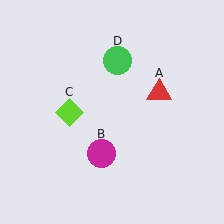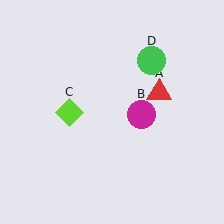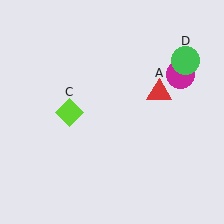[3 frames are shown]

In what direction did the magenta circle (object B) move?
The magenta circle (object B) moved up and to the right.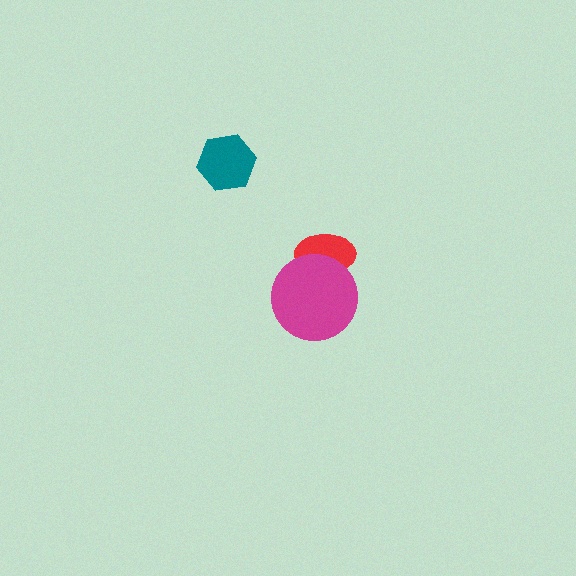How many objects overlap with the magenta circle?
1 object overlaps with the magenta circle.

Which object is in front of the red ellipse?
The magenta circle is in front of the red ellipse.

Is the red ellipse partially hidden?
Yes, it is partially covered by another shape.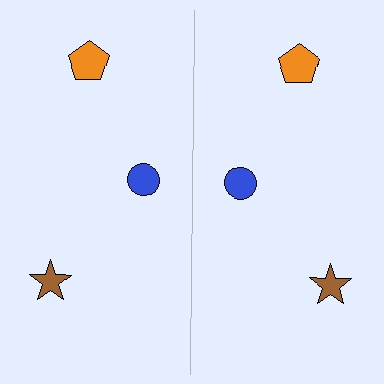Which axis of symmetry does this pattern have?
The pattern has a vertical axis of symmetry running through the center of the image.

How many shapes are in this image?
There are 6 shapes in this image.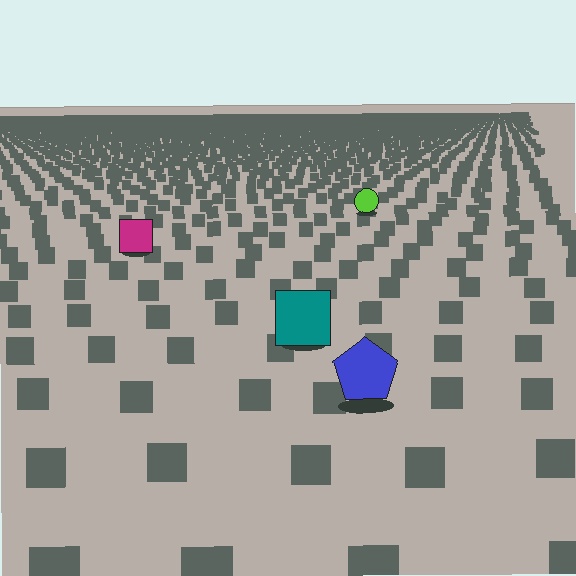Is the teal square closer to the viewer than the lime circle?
Yes. The teal square is closer — you can tell from the texture gradient: the ground texture is coarser near it.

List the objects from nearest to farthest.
From nearest to farthest: the blue pentagon, the teal square, the magenta square, the lime circle.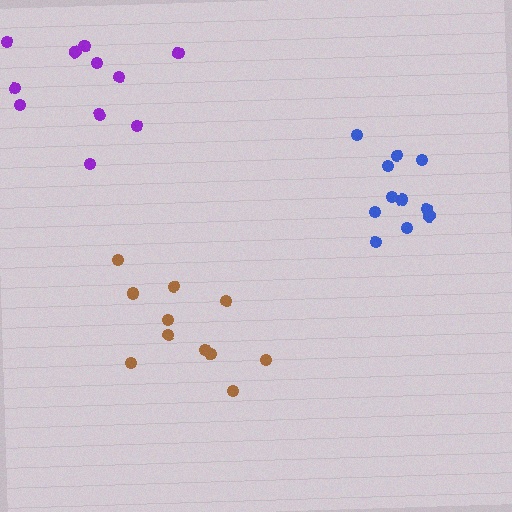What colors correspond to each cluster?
The clusters are colored: blue, brown, purple.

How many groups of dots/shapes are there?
There are 3 groups.